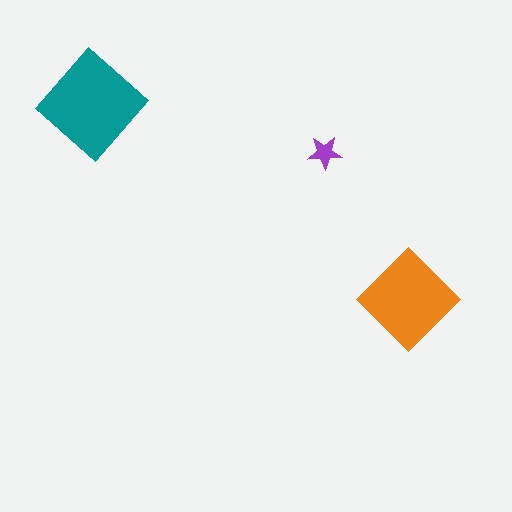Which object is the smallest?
The purple star.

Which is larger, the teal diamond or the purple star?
The teal diamond.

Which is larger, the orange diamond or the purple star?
The orange diamond.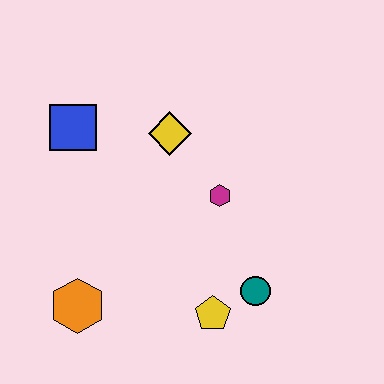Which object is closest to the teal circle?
The yellow pentagon is closest to the teal circle.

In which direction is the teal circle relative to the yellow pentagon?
The teal circle is to the right of the yellow pentagon.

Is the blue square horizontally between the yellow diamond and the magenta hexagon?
No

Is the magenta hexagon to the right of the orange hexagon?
Yes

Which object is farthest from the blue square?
The teal circle is farthest from the blue square.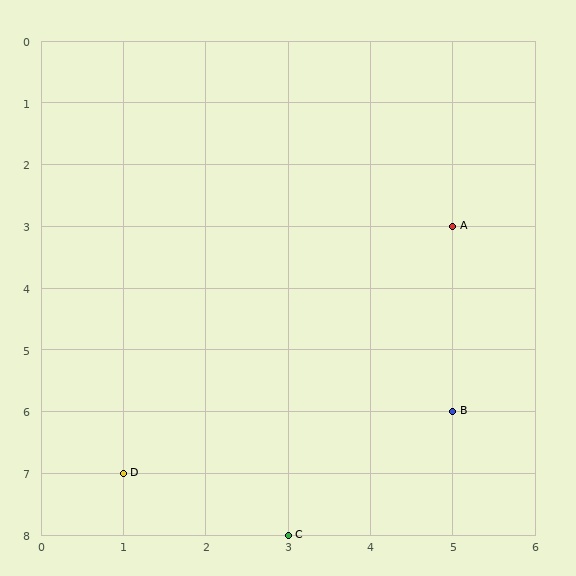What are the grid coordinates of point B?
Point B is at grid coordinates (5, 6).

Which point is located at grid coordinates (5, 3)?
Point A is at (5, 3).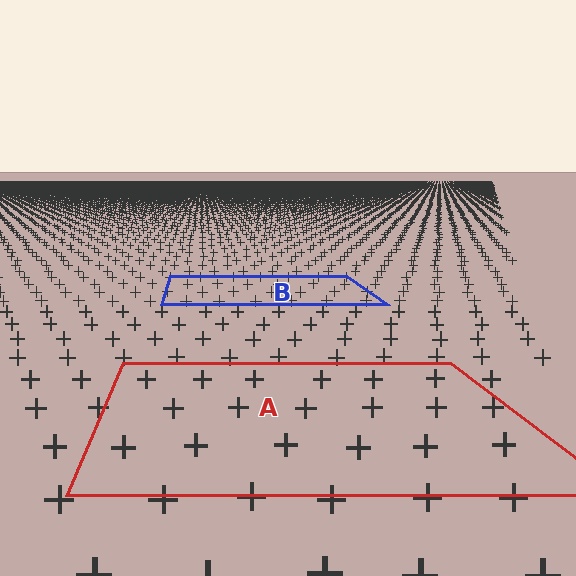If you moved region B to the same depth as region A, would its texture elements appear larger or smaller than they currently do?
They would appear larger. At a closer depth, the same texture elements are projected at a bigger on-screen size.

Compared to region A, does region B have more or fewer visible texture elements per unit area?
Region B has more texture elements per unit area — they are packed more densely because it is farther away.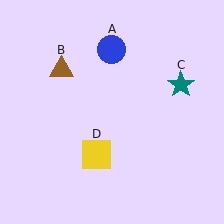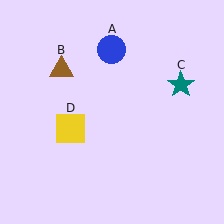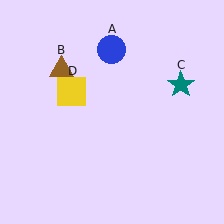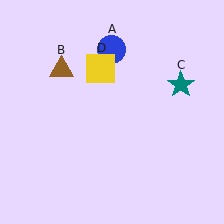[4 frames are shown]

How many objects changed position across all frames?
1 object changed position: yellow square (object D).